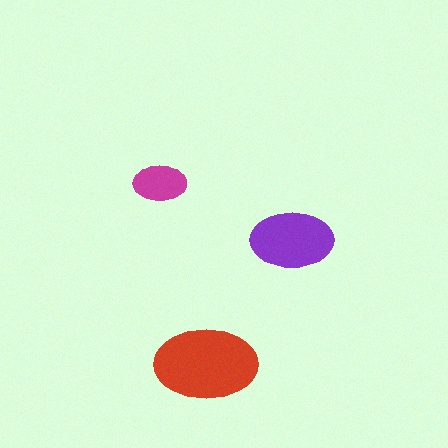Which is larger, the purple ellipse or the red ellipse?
The red one.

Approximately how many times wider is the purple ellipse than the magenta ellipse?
About 1.5 times wider.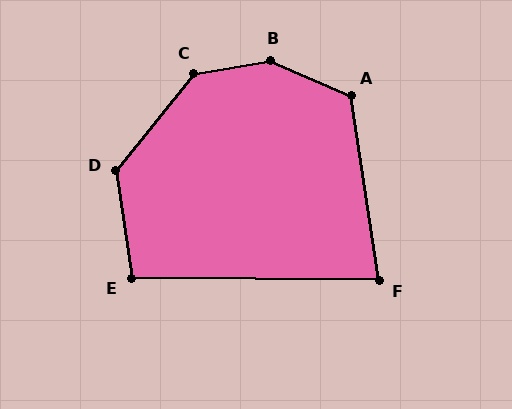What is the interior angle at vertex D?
Approximately 133 degrees (obtuse).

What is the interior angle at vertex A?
Approximately 122 degrees (obtuse).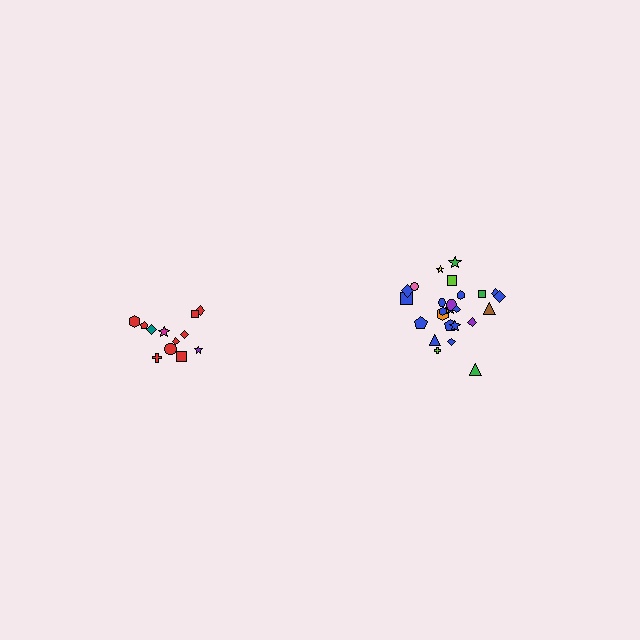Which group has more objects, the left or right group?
The right group.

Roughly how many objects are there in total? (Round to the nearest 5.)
Roughly 35 objects in total.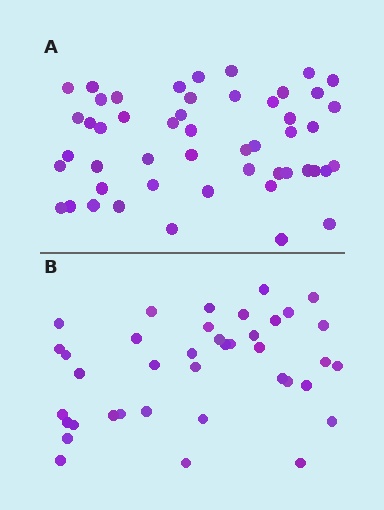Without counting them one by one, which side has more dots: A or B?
Region A (the top region) has more dots.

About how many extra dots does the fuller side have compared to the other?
Region A has roughly 12 or so more dots than region B.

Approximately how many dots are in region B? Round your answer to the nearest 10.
About 40 dots. (The exact count is 39, which rounds to 40.)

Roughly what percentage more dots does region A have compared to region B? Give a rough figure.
About 30% more.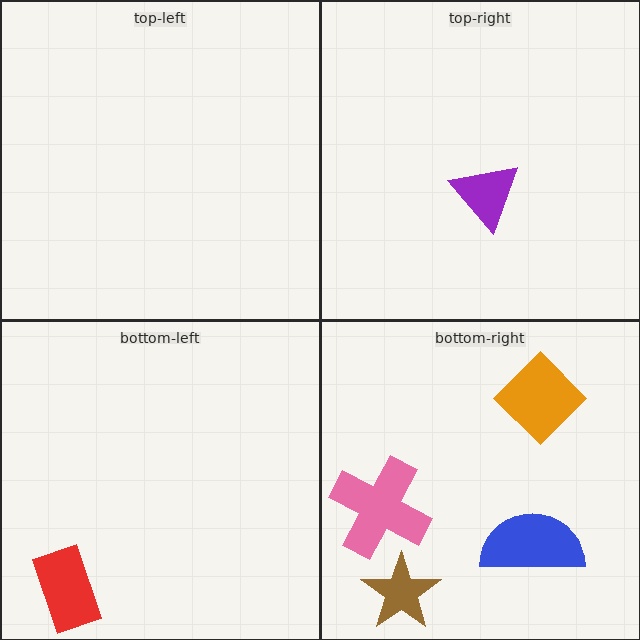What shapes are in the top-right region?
The purple triangle.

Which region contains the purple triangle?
The top-right region.